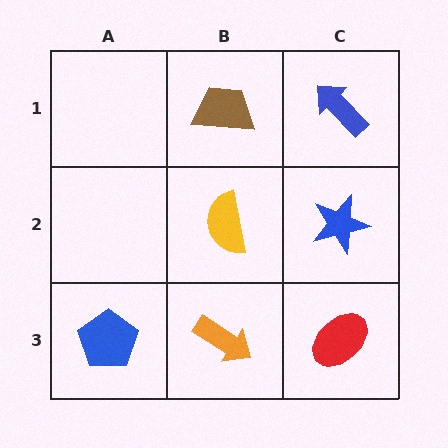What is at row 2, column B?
A yellow semicircle.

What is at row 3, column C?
A red ellipse.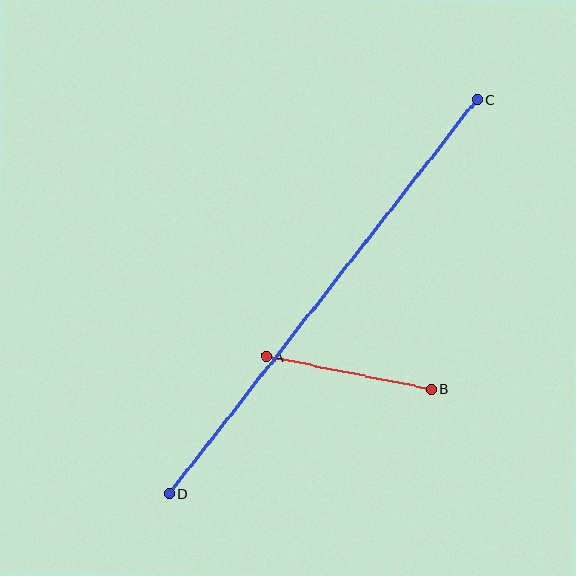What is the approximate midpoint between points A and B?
The midpoint is at approximately (348, 373) pixels.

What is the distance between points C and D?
The distance is approximately 500 pixels.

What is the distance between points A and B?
The distance is approximately 168 pixels.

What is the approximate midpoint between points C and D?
The midpoint is at approximately (323, 296) pixels.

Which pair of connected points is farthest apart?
Points C and D are farthest apart.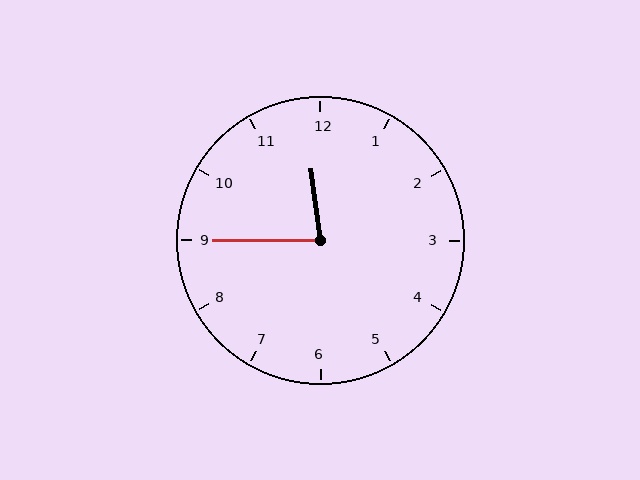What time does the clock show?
11:45.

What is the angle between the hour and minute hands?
Approximately 82 degrees.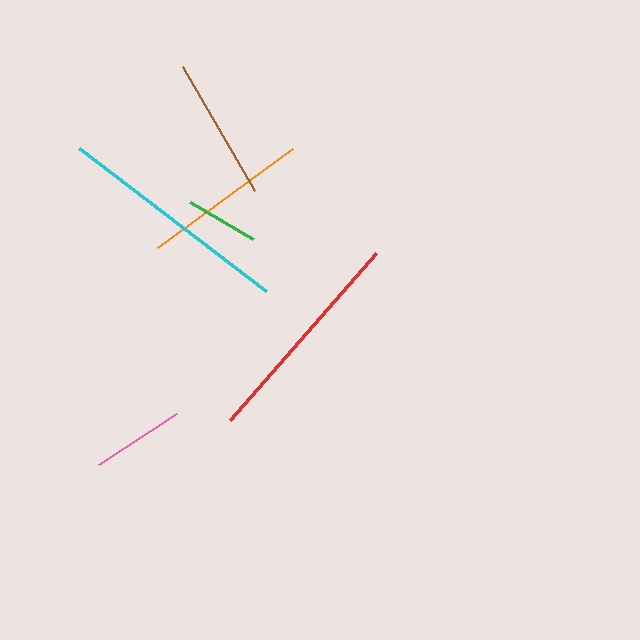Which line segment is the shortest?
The green line is the shortest at approximately 74 pixels.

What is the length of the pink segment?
The pink segment is approximately 93 pixels long.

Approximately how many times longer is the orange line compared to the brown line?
The orange line is approximately 1.2 times the length of the brown line.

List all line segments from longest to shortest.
From longest to shortest: cyan, red, orange, brown, pink, green.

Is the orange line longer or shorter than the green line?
The orange line is longer than the green line.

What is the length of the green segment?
The green segment is approximately 74 pixels long.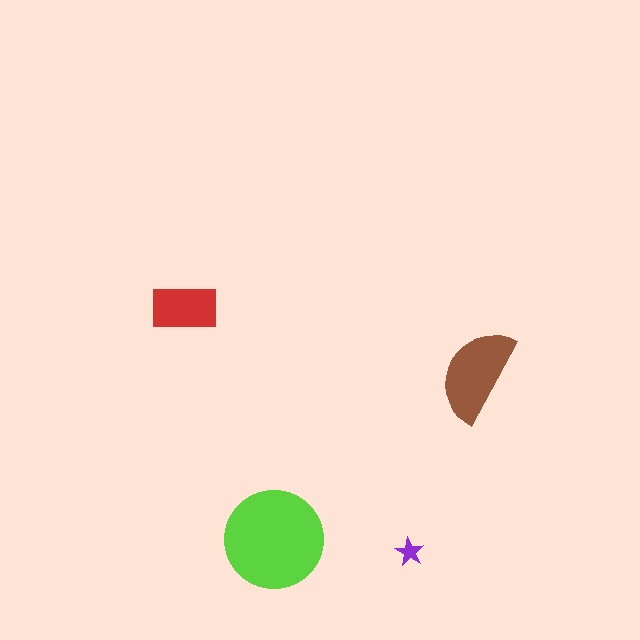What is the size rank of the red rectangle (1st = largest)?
3rd.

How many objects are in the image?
There are 4 objects in the image.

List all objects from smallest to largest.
The purple star, the red rectangle, the brown semicircle, the lime circle.